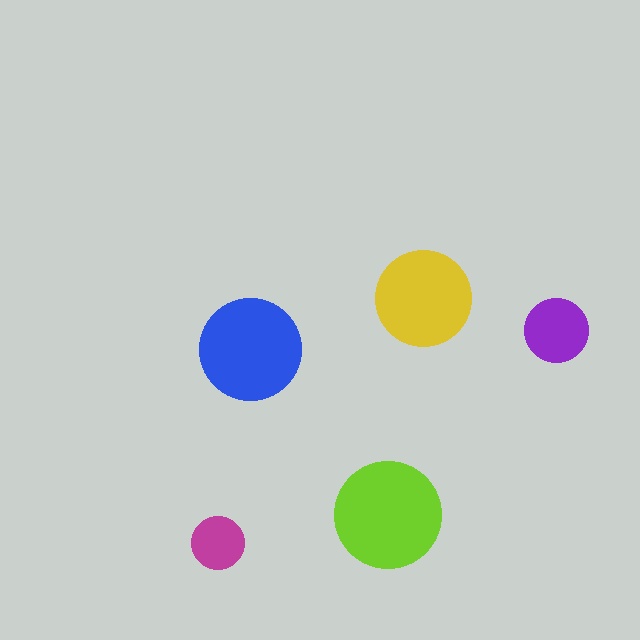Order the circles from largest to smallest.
the lime one, the blue one, the yellow one, the purple one, the magenta one.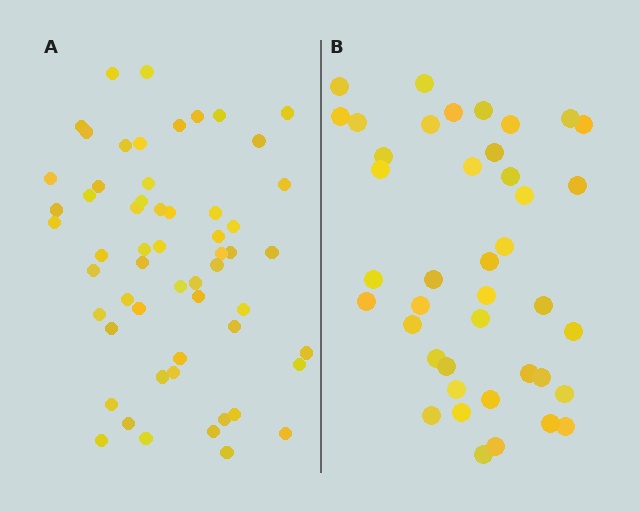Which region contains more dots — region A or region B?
Region A (the left region) has more dots.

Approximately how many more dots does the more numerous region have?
Region A has approximately 15 more dots than region B.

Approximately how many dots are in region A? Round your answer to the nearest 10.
About 60 dots. (The exact count is 57, which rounds to 60.)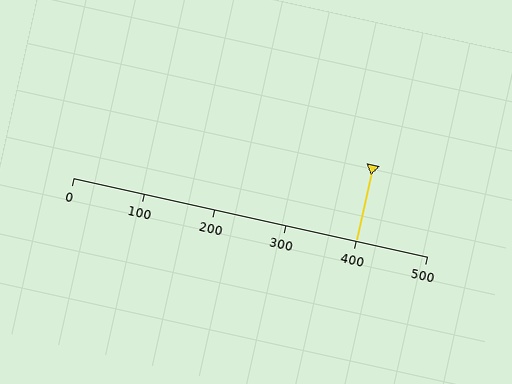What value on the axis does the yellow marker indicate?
The marker indicates approximately 400.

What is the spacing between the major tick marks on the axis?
The major ticks are spaced 100 apart.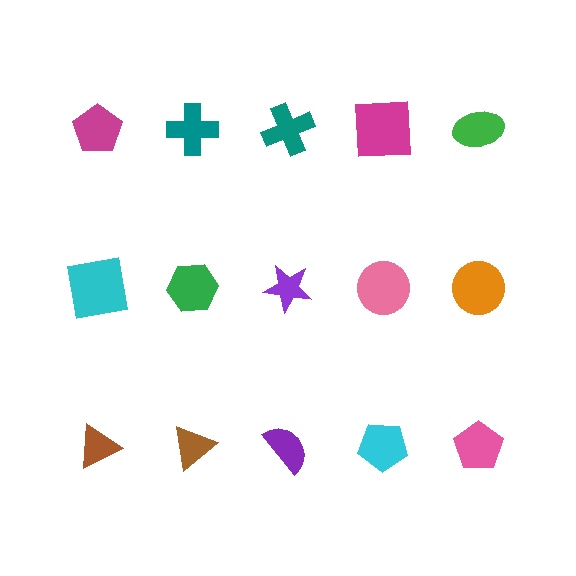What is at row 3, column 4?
A cyan pentagon.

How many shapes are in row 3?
5 shapes.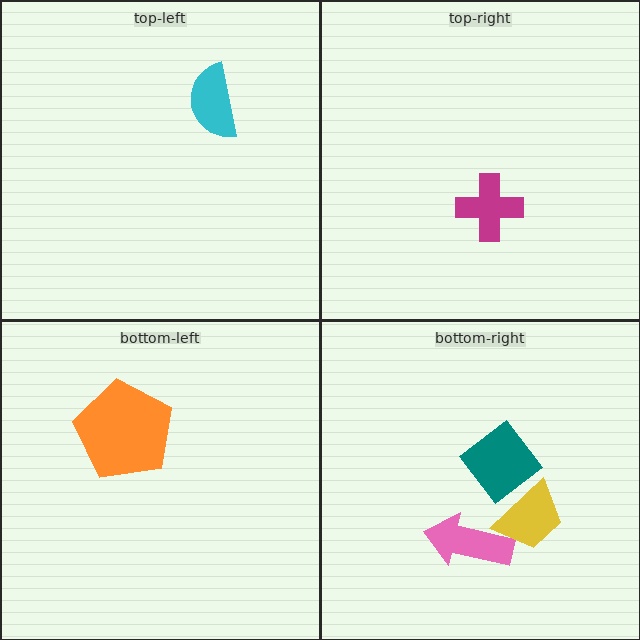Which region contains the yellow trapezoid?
The bottom-right region.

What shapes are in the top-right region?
The magenta cross.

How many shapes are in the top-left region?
1.